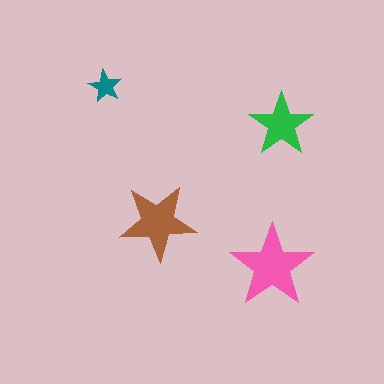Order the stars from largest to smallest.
the pink one, the brown one, the green one, the teal one.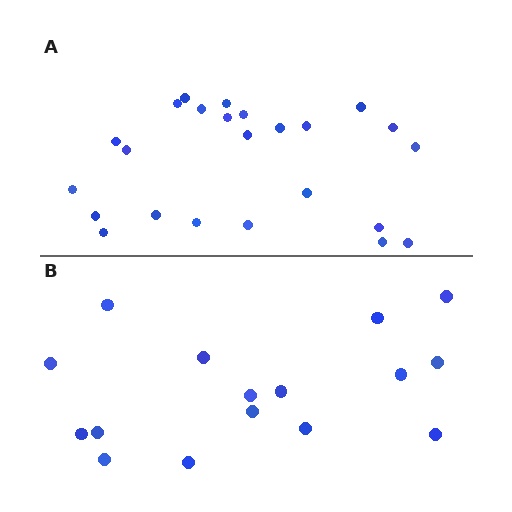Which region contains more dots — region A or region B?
Region A (the top region) has more dots.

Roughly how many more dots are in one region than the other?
Region A has roughly 8 or so more dots than region B.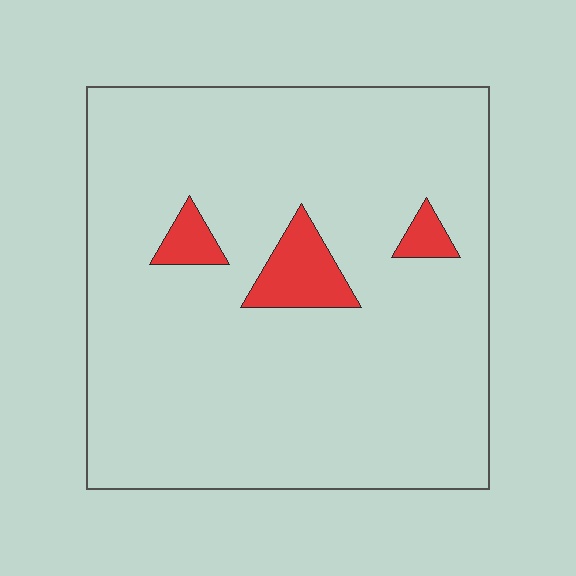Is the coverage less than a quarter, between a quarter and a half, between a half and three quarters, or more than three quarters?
Less than a quarter.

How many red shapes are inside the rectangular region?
3.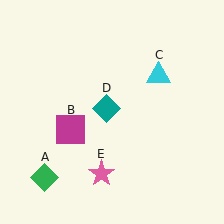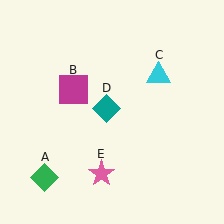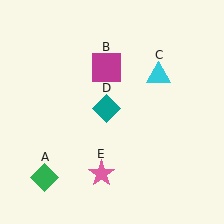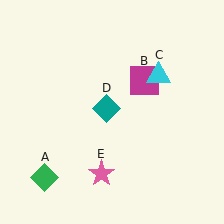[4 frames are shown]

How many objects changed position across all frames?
1 object changed position: magenta square (object B).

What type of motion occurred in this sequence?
The magenta square (object B) rotated clockwise around the center of the scene.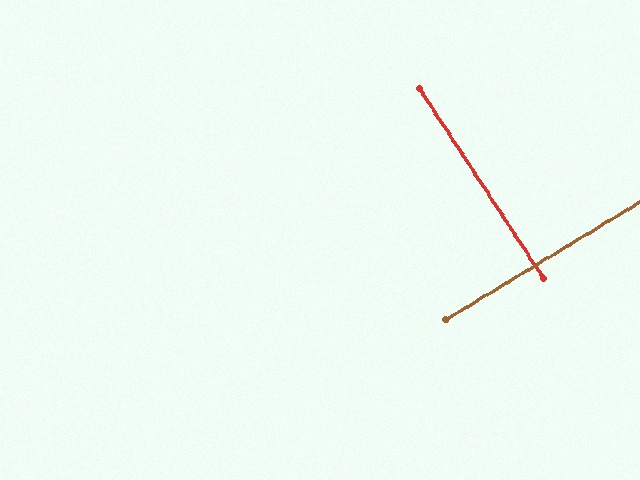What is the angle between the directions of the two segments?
Approximately 88 degrees.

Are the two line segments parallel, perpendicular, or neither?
Perpendicular — they meet at approximately 88°.